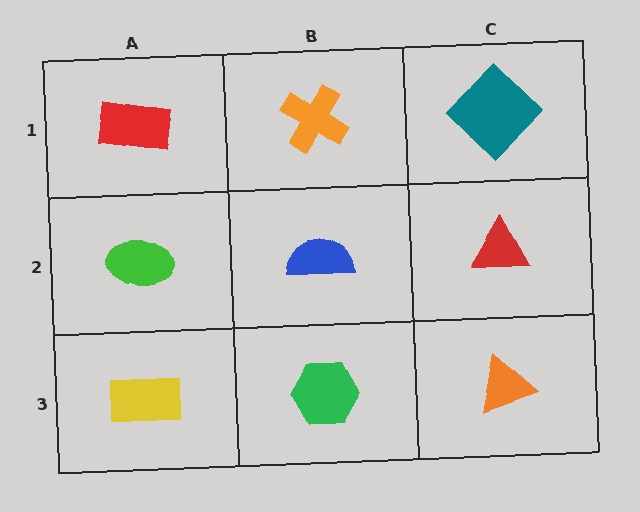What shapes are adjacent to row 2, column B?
An orange cross (row 1, column B), a green hexagon (row 3, column B), a green ellipse (row 2, column A), a red triangle (row 2, column C).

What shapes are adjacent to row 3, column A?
A green ellipse (row 2, column A), a green hexagon (row 3, column B).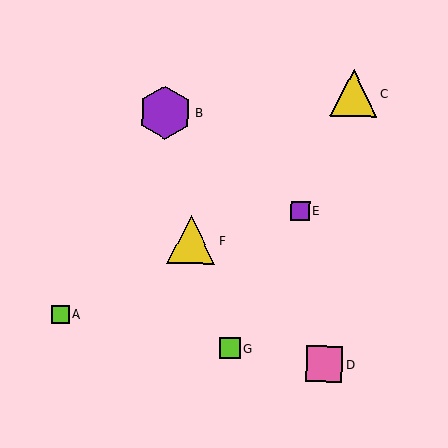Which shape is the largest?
The purple hexagon (labeled B) is the largest.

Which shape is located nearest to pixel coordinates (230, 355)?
The lime square (labeled G) at (230, 348) is nearest to that location.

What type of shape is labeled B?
Shape B is a purple hexagon.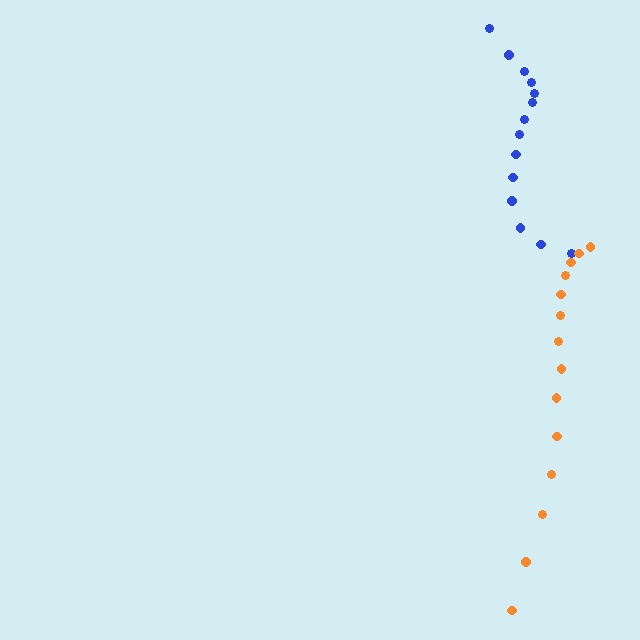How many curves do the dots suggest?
There are 2 distinct paths.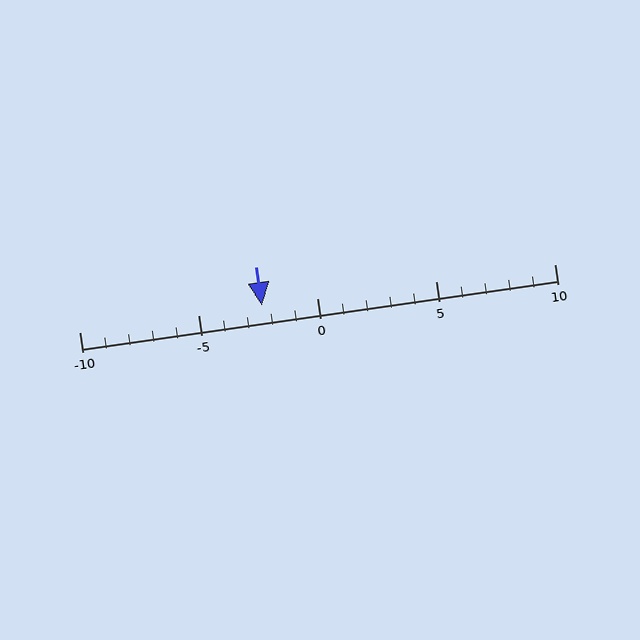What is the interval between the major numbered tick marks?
The major tick marks are spaced 5 units apart.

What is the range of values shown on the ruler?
The ruler shows values from -10 to 10.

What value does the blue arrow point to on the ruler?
The blue arrow points to approximately -2.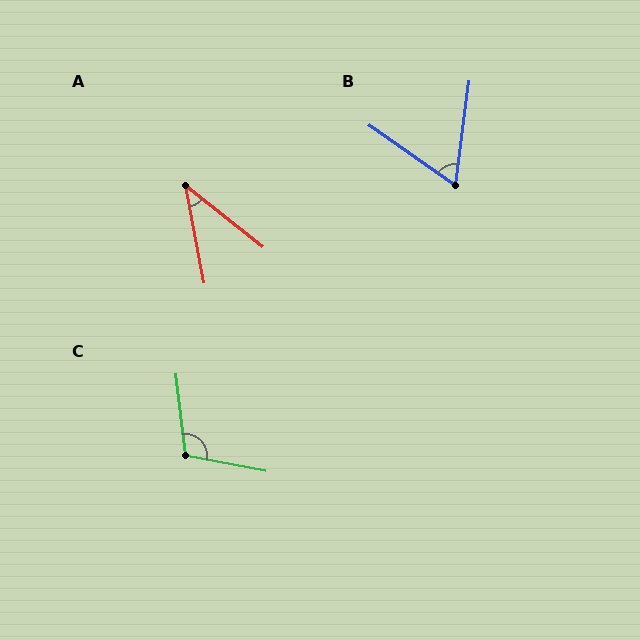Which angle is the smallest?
A, at approximately 41 degrees.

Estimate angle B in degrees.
Approximately 62 degrees.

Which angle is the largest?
C, at approximately 107 degrees.